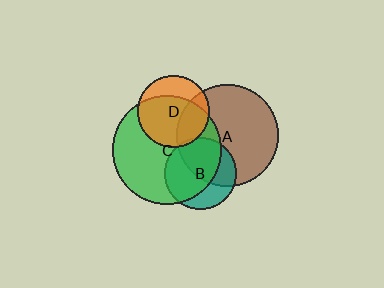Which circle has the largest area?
Circle C (green).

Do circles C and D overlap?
Yes.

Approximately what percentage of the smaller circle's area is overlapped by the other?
Approximately 70%.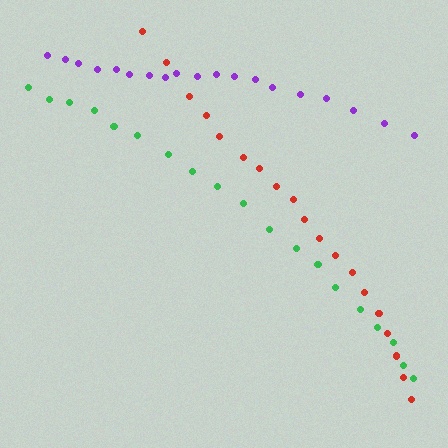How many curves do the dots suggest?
There are 3 distinct paths.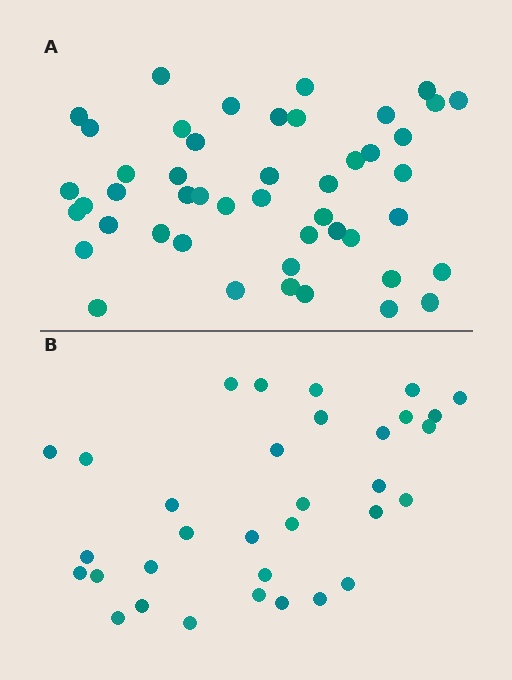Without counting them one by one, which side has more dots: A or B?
Region A (the top region) has more dots.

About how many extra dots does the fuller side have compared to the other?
Region A has approximately 15 more dots than region B.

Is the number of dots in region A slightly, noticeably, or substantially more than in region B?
Region A has noticeably more, but not dramatically so. The ratio is roughly 1.4 to 1.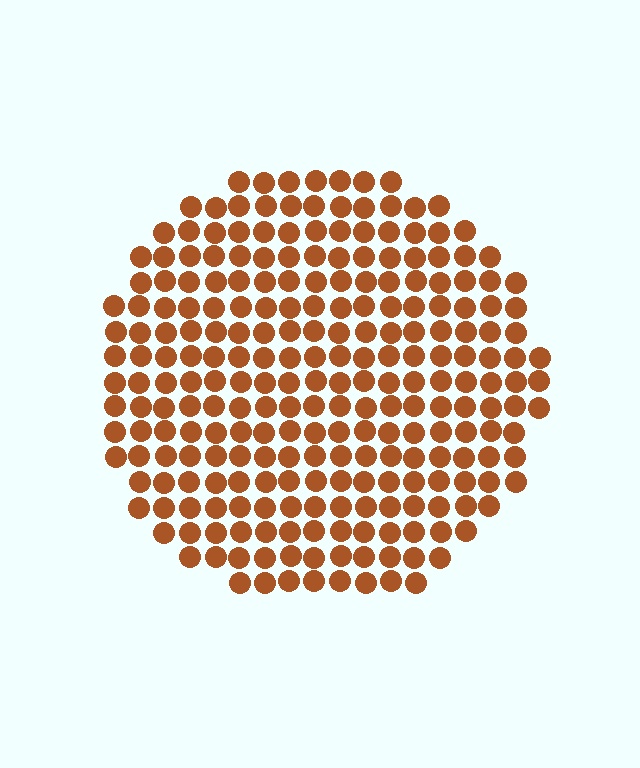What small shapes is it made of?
It is made of small circles.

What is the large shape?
The large shape is a circle.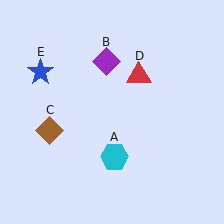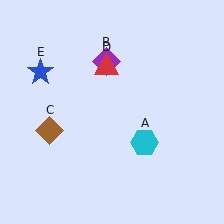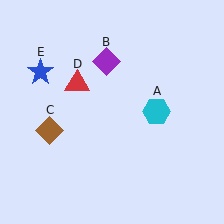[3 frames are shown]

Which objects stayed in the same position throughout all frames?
Purple diamond (object B) and brown diamond (object C) and blue star (object E) remained stationary.